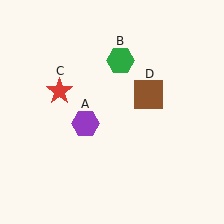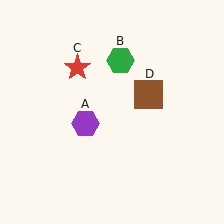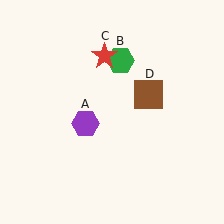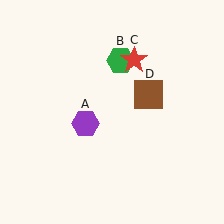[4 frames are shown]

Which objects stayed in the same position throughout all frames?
Purple hexagon (object A) and green hexagon (object B) and brown square (object D) remained stationary.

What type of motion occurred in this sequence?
The red star (object C) rotated clockwise around the center of the scene.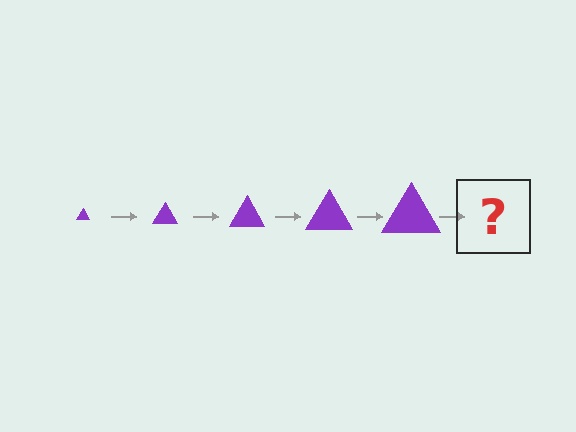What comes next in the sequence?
The next element should be a purple triangle, larger than the previous one.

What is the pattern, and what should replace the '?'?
The pattern is that the triangle gets progressively larger each step. The '?' should be a purple triangle, larger than the previous one.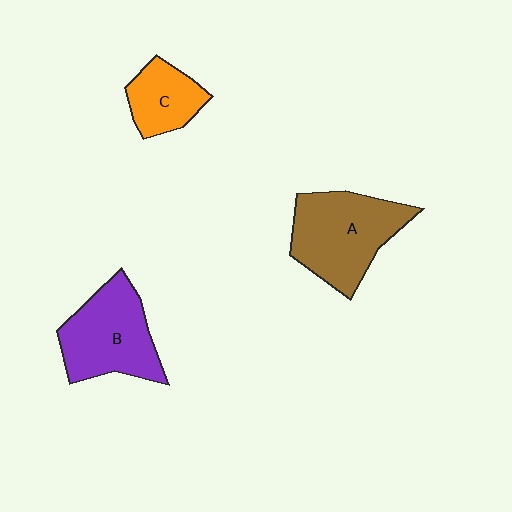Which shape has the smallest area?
Shape C (orange).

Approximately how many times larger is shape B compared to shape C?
Approximately 1.7 times.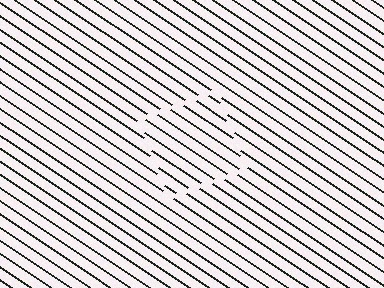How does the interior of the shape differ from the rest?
The interior of the shape contains the same grating, shifted by half a period — the contour is defined by the phase discontinuity where line-ends from the inner and outer gratings abut.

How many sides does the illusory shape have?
4 sides — the line-ends trace a square.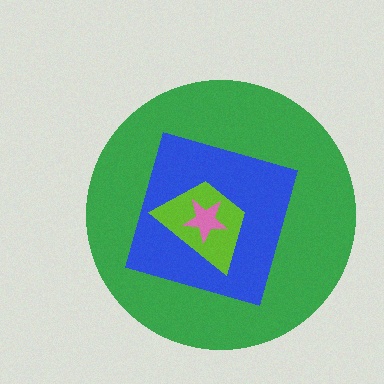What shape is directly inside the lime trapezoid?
The pink star.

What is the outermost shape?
The green circle.